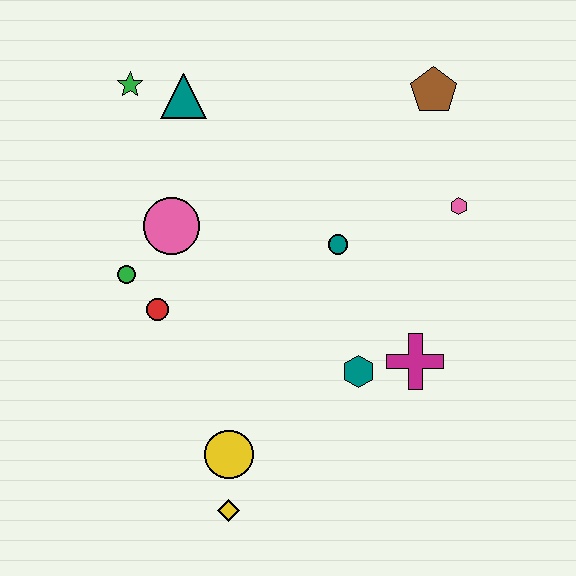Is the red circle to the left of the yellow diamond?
Yes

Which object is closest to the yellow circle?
The yellow diamond is closest to the yellow circle.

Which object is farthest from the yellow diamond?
The brown pentagon is farthest from the yellow diamond.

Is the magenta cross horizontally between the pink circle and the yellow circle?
No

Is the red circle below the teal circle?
Yes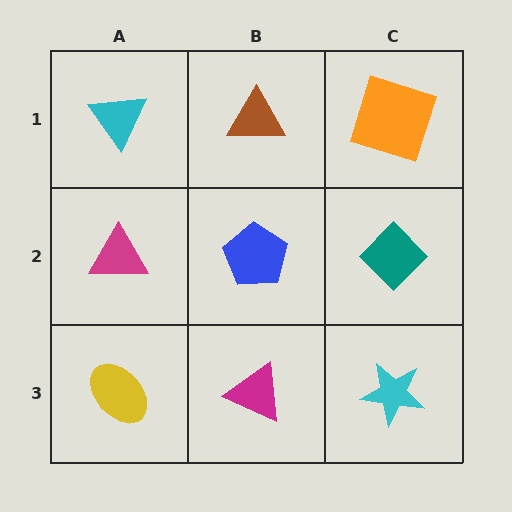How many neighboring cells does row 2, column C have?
3.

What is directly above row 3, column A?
A magenta triangle.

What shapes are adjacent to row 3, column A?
A magenta triangle (row 2, column A), a magenta triangle (row 3, column B).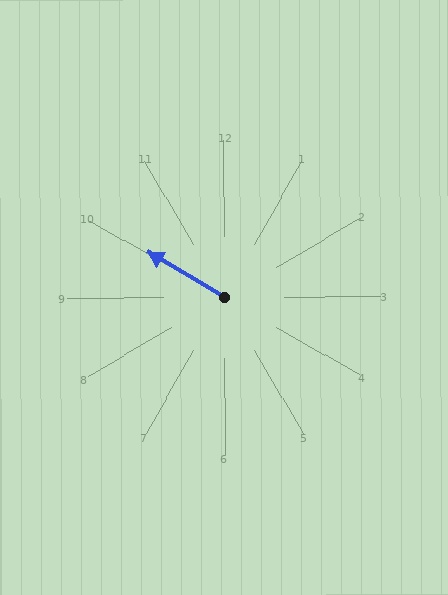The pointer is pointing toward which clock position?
Roughly 10 o'clock.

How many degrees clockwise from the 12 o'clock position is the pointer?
Approximately 301 degrees.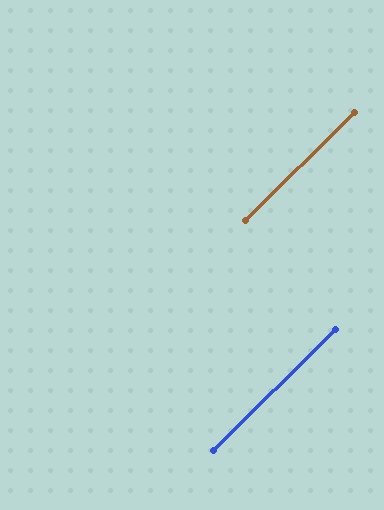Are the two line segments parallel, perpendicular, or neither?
Parallel — their directions differ by only 0.0°.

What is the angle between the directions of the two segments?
Approximately 0 degrees.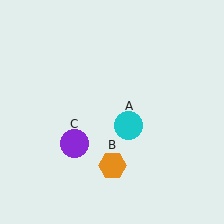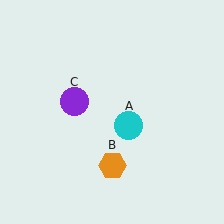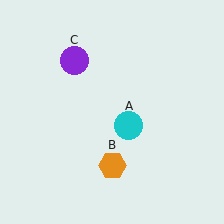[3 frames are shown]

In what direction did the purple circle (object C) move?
The purple circle (object C) moved up.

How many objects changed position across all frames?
1 object changed position: purple circle (object C).